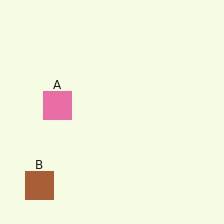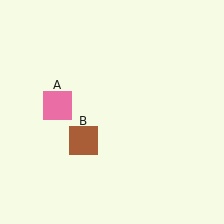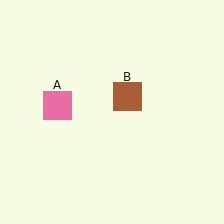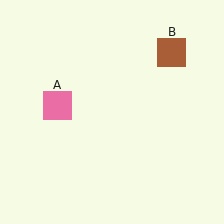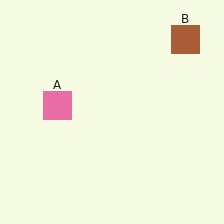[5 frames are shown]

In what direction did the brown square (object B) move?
The brown square (object B) moved up and to the right.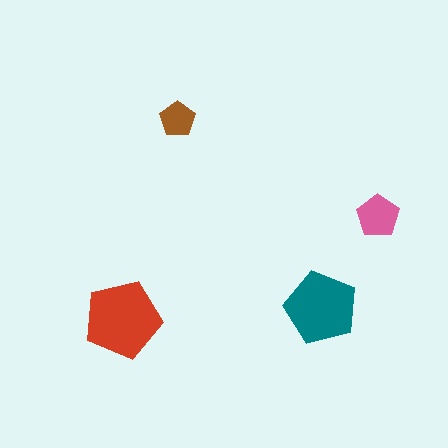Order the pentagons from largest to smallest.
the red one, the teal one, the pink one, the brown one.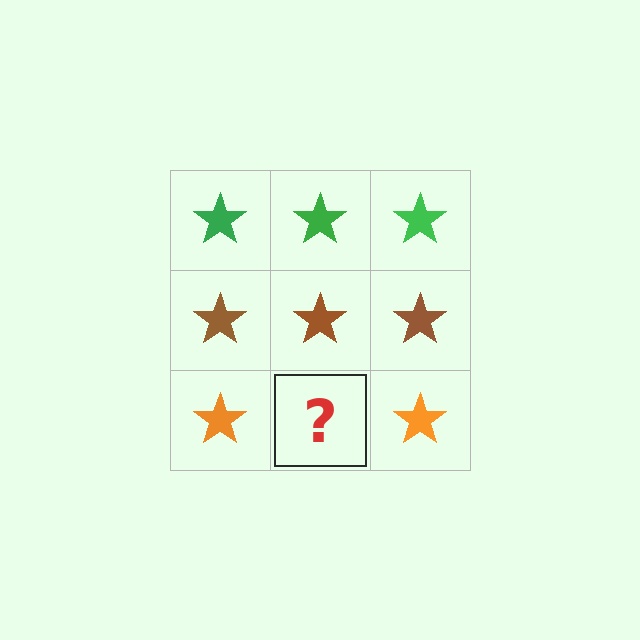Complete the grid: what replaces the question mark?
The question mark should be replaced with an orange star.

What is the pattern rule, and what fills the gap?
The rule is that each row has a consistent color. The gap should be filled with an orange star.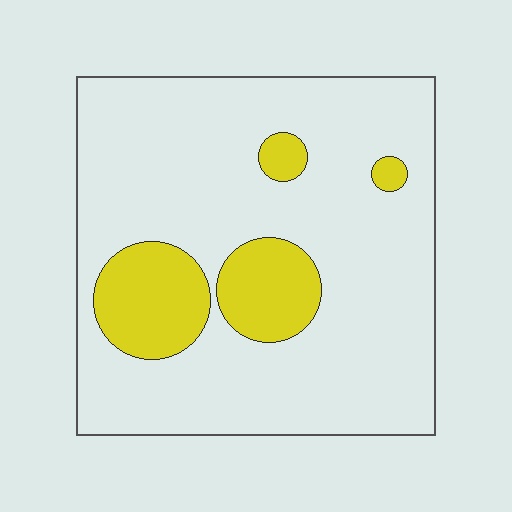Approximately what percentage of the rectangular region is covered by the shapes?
Approximately 20%.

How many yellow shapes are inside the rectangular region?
4.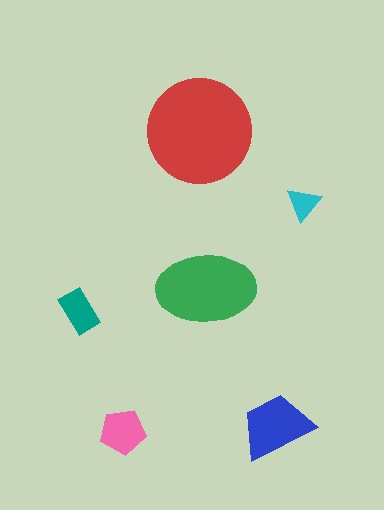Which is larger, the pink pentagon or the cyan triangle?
The pink pentagon.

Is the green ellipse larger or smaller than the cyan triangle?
Larger.